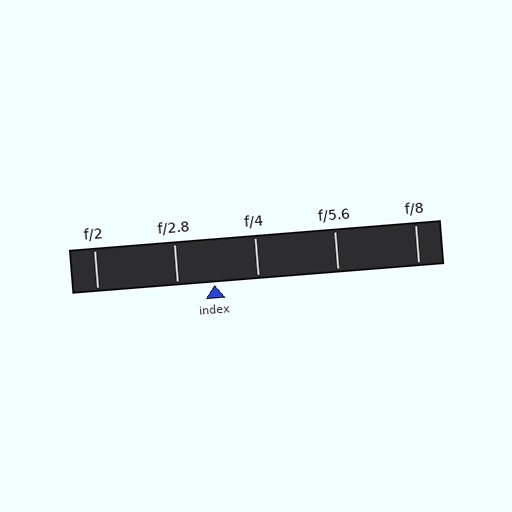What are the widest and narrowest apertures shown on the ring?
The widest aperture shown is f/2 and the narrowest is f/8.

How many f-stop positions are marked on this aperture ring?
There are 5 f-stop positions marked.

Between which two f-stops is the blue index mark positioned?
The index mark is between f/2.8 and f/4.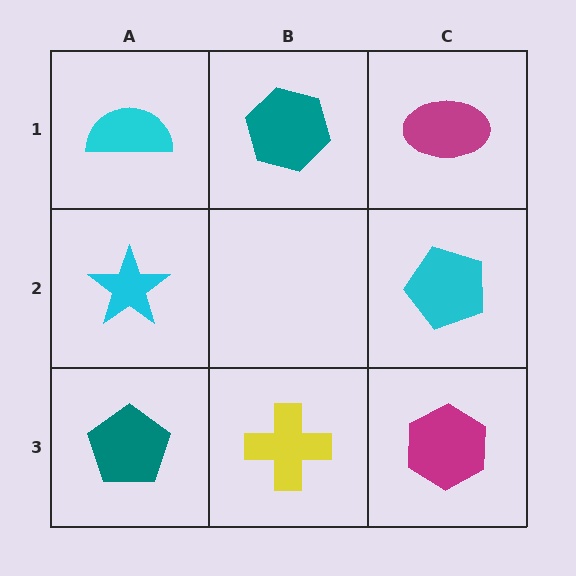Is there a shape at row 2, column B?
No, that cell is empty.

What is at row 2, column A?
A cyan star.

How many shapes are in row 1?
3 shapes.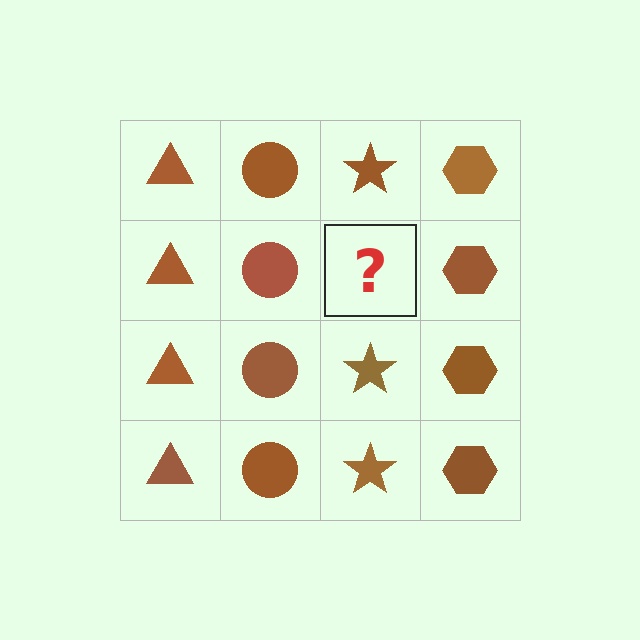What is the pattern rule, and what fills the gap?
The rule is that each column has a consistent shape. The gap should be filled with a brown star.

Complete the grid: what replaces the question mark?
The question mark should be replaced with a brown star.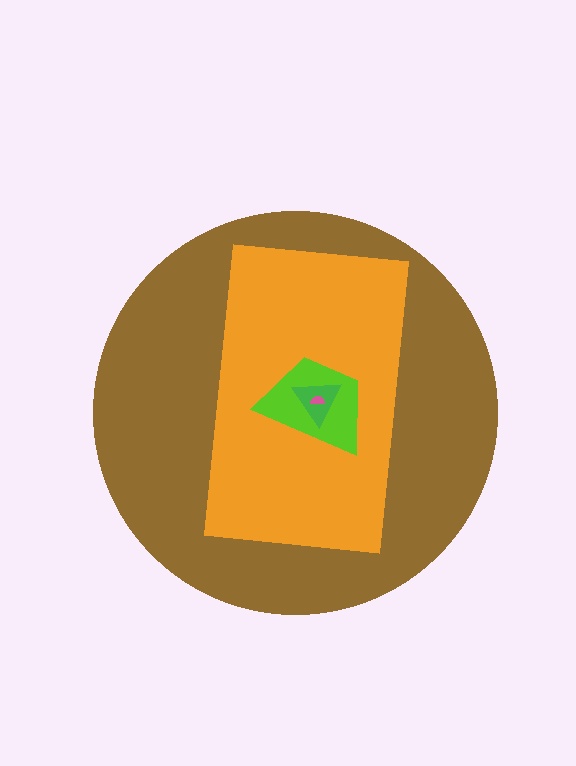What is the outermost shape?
The brown circle.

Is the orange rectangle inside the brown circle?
Yes.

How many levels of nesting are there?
5.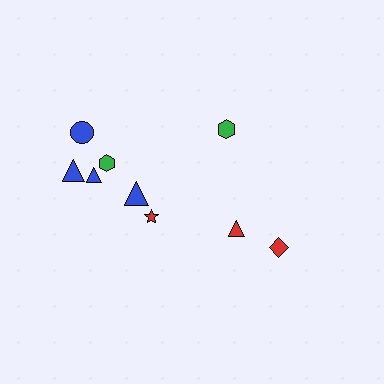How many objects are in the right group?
There are 3 objects.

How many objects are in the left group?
There are 6 objects.